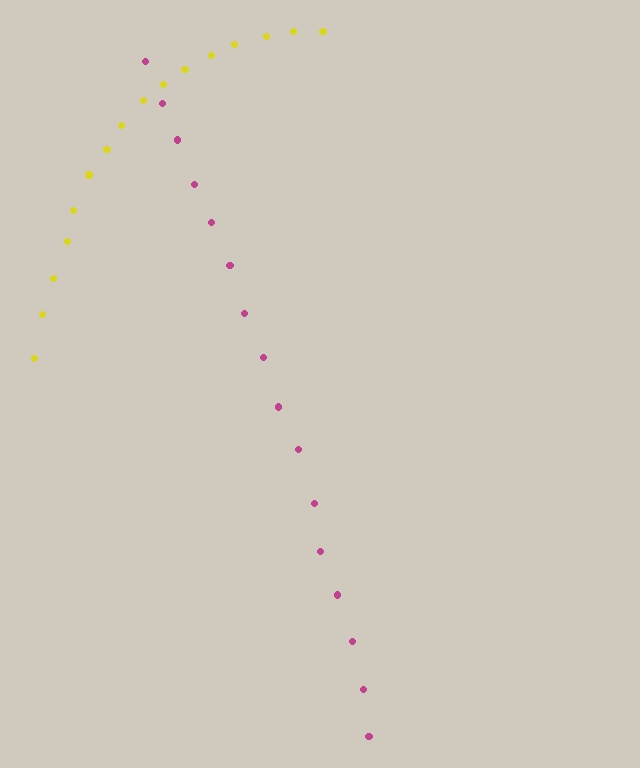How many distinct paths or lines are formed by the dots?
There are 2 distinct paths.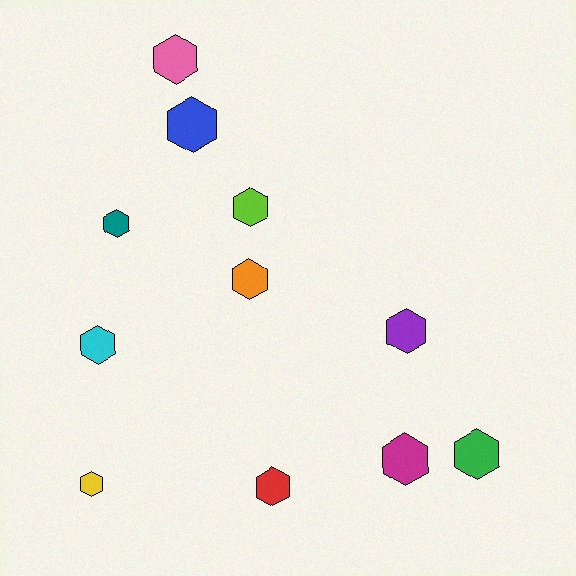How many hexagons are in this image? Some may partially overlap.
There are 11 hexagons.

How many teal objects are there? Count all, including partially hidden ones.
There is 1 teal object.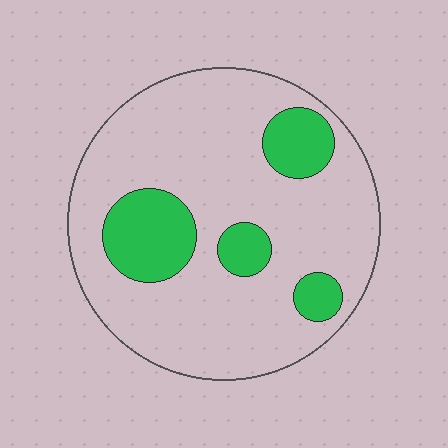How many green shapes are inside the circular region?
4.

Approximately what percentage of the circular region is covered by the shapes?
Approximately 20%.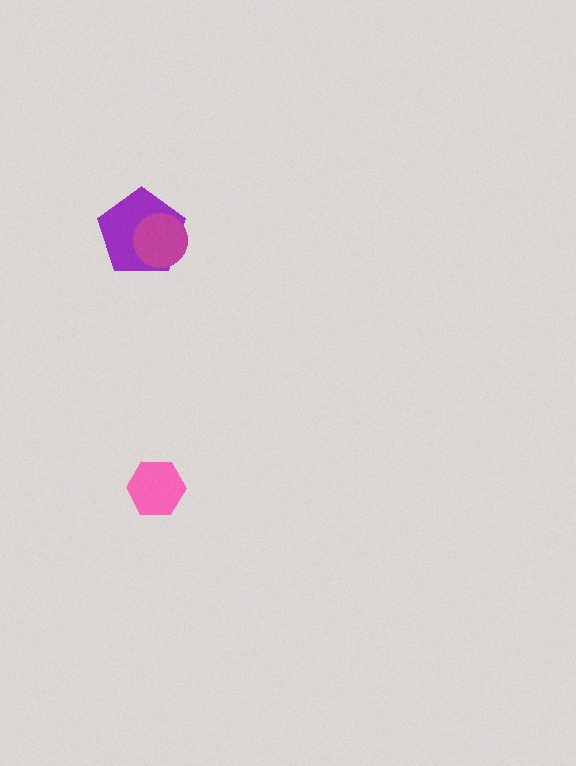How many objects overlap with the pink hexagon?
0 objects overlap with the pink hexagon.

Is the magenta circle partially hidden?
No, no other shape covers it.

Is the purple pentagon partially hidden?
Yes, it is partially covered by another shape.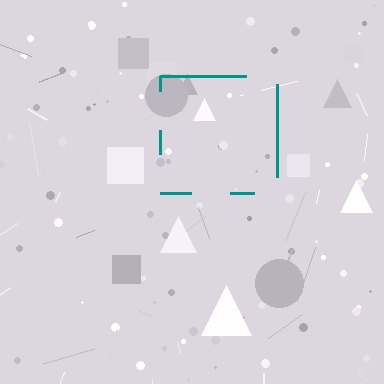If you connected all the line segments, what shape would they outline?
They would outline a square.